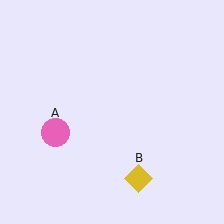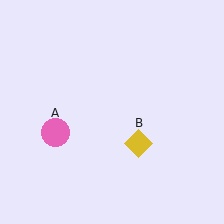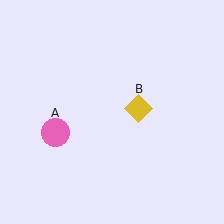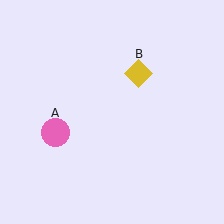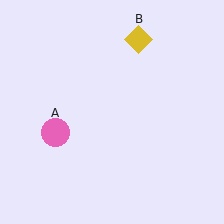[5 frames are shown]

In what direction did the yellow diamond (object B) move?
The yellow diamond (object B) moved up.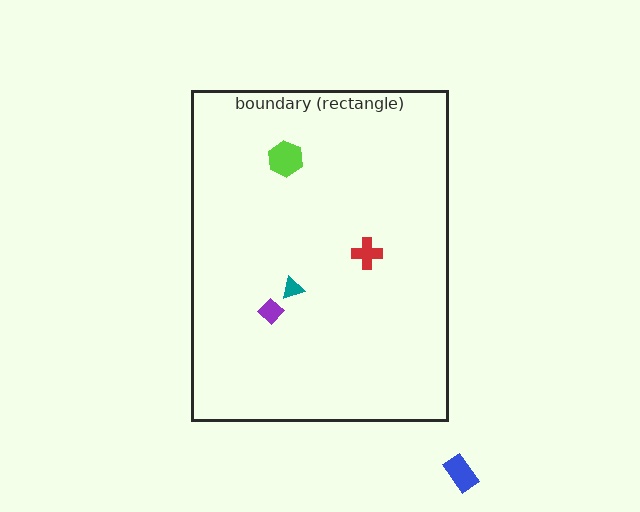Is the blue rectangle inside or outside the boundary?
Outside.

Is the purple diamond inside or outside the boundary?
Inside.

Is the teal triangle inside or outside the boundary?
Inside.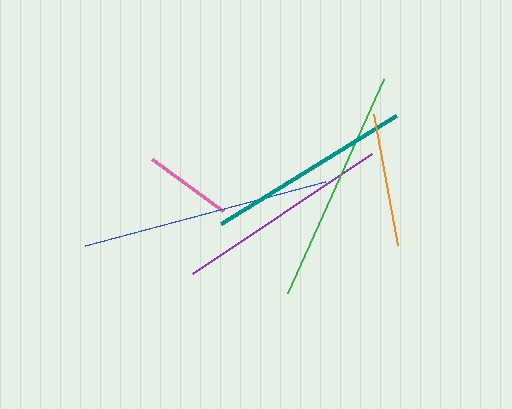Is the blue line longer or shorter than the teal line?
The blue line is longer than the teal line.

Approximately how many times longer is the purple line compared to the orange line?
The purple line is approximately 1.6 times the length of the orange line.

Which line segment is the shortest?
The pink line is the shortest at approximately 88 pixels.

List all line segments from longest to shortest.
From longest to shortest: blue, green, purple, teal, orange, pink.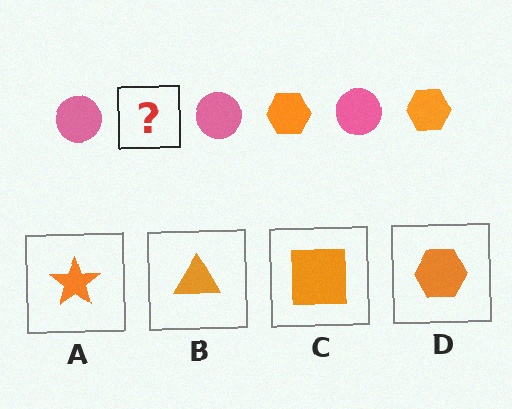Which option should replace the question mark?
Option D.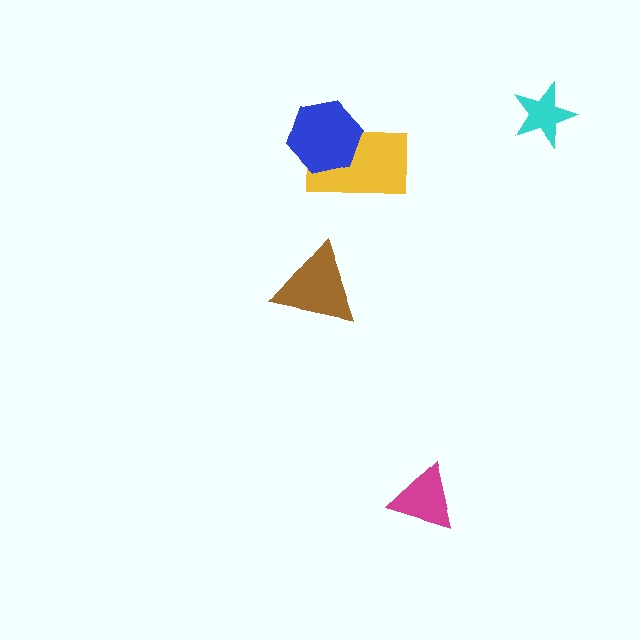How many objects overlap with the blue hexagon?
1 object overlaps with the blue hexagon.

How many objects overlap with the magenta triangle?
0 objects overlap with the magenta triangle.